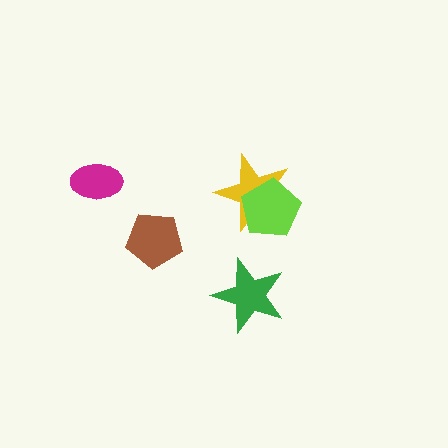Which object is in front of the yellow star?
The lime pentagon is in front of the yellow star.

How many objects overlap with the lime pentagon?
1 object overlaps with the lime pentagon.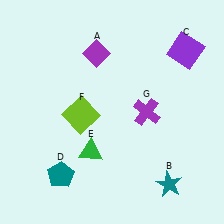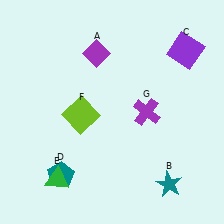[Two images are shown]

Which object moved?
The green triangle (E) moved left.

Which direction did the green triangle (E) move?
The green triangle (E) moved left.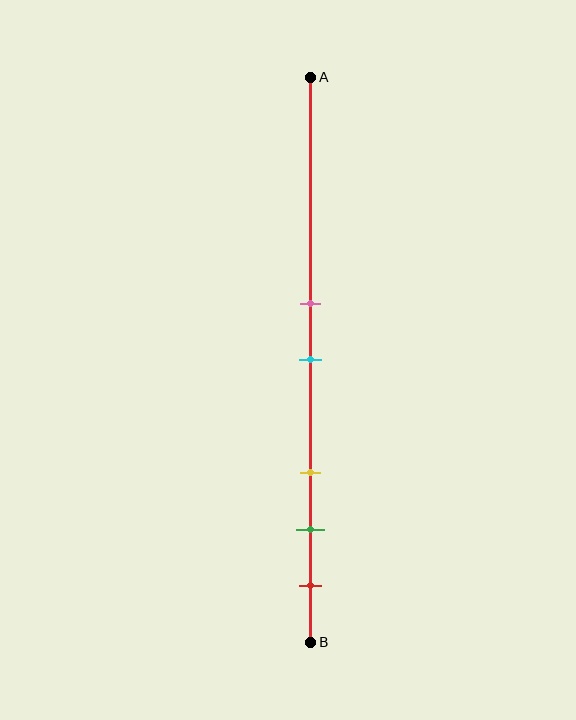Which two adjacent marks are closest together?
The pink and cyan marks are the closest adjacent pair.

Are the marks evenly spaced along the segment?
No, the marks are not evenly spaced.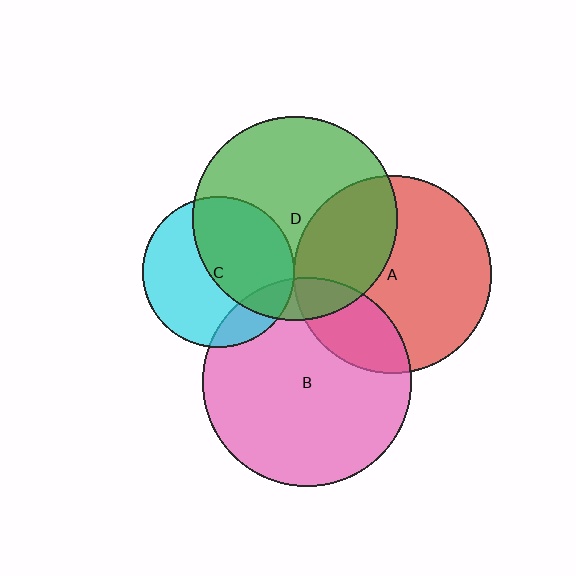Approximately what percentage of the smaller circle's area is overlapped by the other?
Approximately 20%.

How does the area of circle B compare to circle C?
Approximately 1.9 times.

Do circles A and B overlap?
Yes.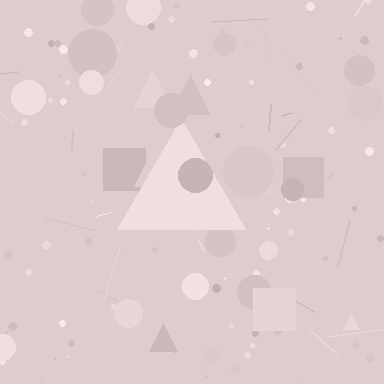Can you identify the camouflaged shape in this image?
The camouflaged shape is a triangle.